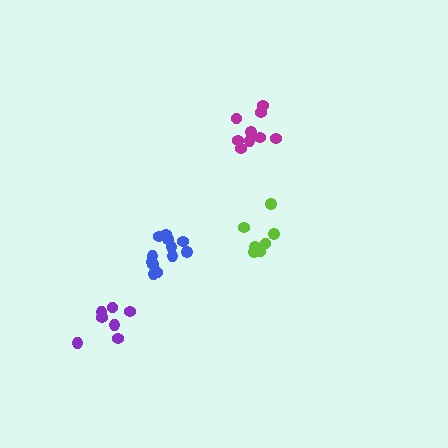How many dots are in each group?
Group 1: 8 dots, Group 2: 7 dots, Group 3: 9 dots, Group 4: 12 dots (36 total).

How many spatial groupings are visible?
There are 4 spatial groupings.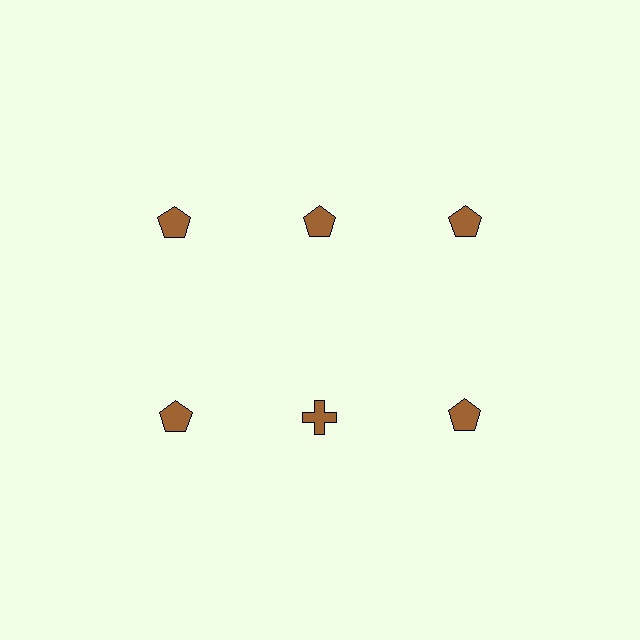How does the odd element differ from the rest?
It has a different shape: cross instead of pentagon.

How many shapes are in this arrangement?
There are 6 shapes arranged in a grid pattern.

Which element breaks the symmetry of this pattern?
The brown cross in the second row, second from left column breaks the symmetry. All other shapes are brown pentagons.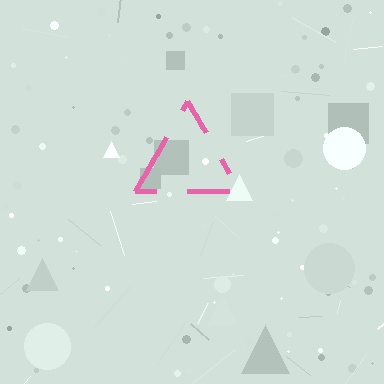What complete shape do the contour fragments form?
The contour fragments form a triangle.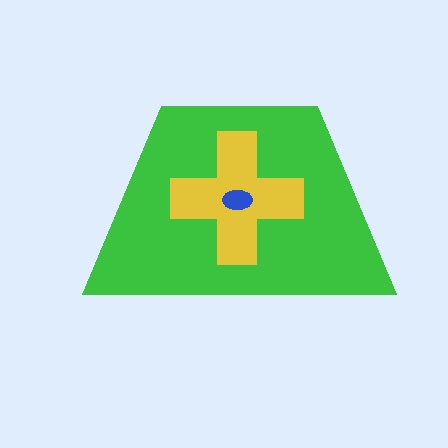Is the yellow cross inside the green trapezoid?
Yes.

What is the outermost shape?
The green trapezoid.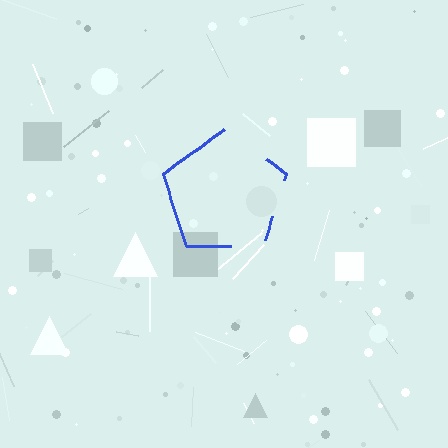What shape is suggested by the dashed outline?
The dashed outline suggests a pentagon.